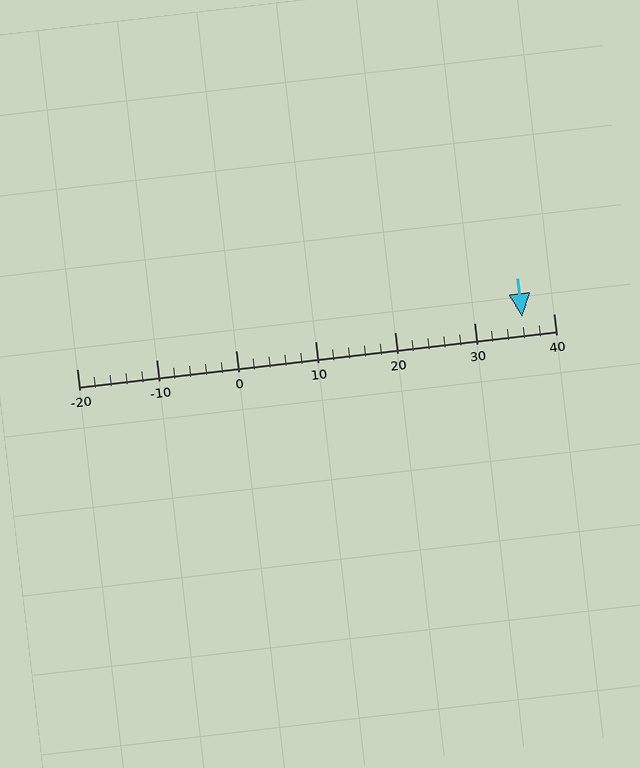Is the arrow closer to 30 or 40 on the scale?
The arrow is closer to 40.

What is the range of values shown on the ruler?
The ruler shows values from -20 to 40.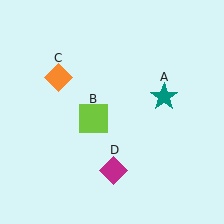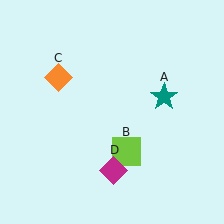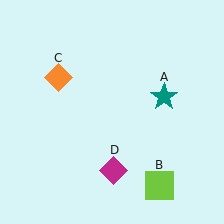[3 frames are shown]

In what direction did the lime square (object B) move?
The lime square (object B) moved down and to the right.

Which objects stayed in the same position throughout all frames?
Teal star (object A) and orange diamond (object C) and magenta diamond (object D) remained stationary.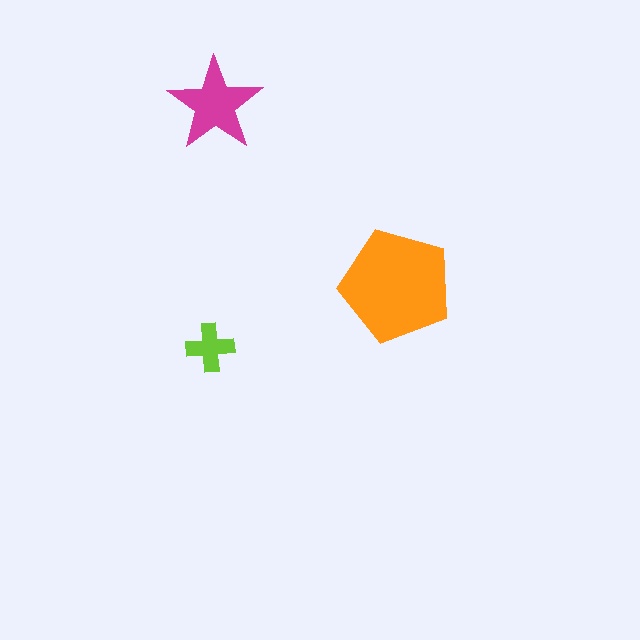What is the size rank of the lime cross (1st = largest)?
3rd.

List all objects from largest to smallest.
The orange pentagon, the magenta star, the lime cross.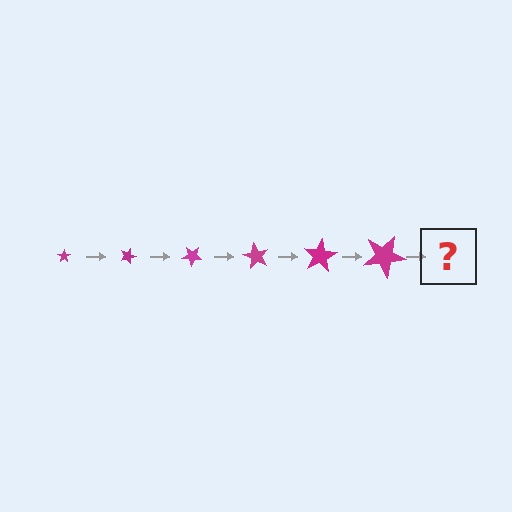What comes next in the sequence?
The next element should be a star, larger than the previous one and rotated 120 degrees from the start.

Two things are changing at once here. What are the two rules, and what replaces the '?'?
The two rules are that the star grows larger each step and it rotates 20 degrees each step. The '?' should be a star, larger than the previous one and rotated 120 degrees from the start.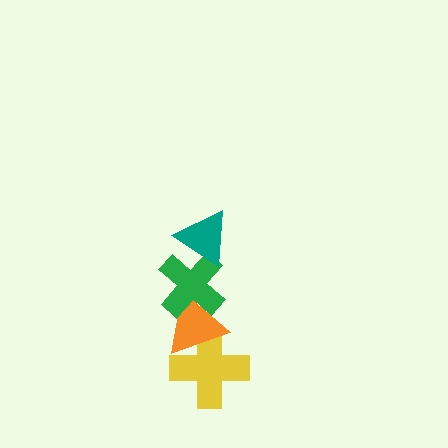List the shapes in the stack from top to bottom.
From top to bottom: the teal triangle, the green cross, the orange triangle, the yellow cross.